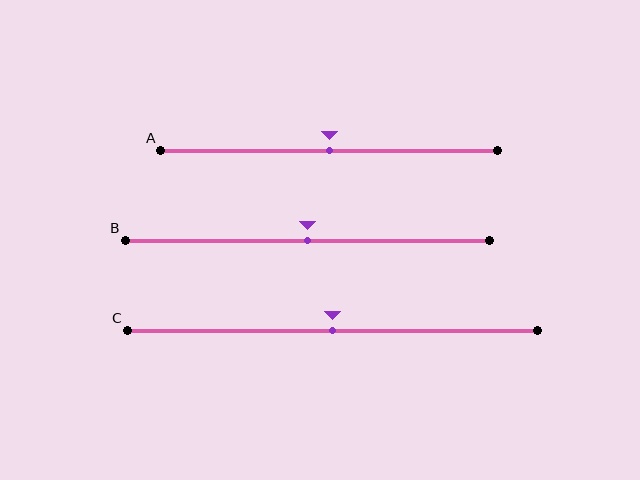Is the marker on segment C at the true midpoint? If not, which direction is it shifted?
Yes, the marker on segment C is at the true midpoint.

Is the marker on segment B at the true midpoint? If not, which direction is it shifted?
Yes, the marker on segment B is at the true midpoint.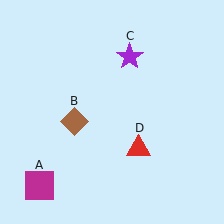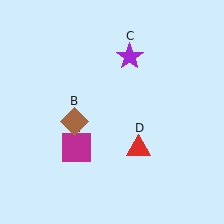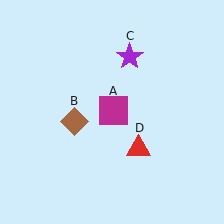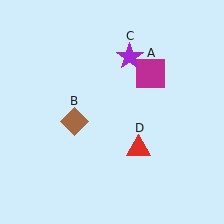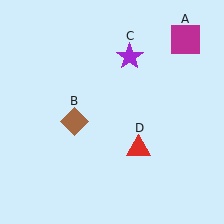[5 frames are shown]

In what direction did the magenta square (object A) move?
The magenta square (object A) moved up and to the right.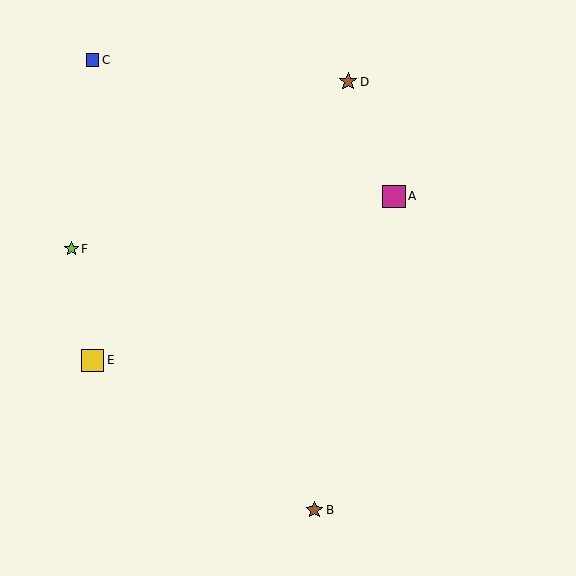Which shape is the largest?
The magenta square (labeled A) is the largest.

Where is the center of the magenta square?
The center of the magenta square is at (394, 196).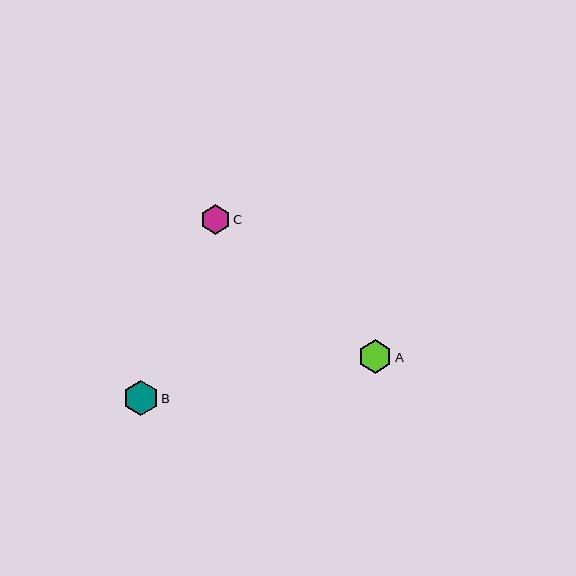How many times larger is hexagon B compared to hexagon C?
Hexagon B is approximately 1.2 times the size of hexagon C.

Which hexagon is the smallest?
Hexagon C is the smallest with a size of approximately 30 pixels.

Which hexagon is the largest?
Hexagon B is the largest with a size of approximately 35 pixels.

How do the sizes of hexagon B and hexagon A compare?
Hexagon B and hexagon A are approximately the same size.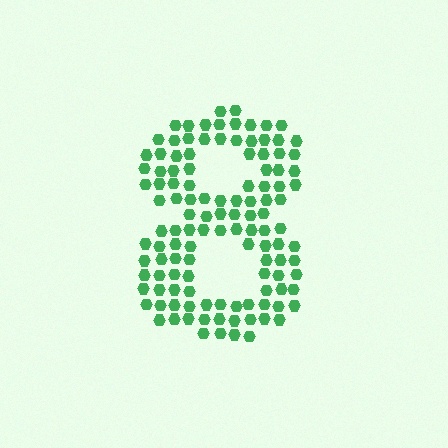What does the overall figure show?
The overall figure shows the digit 8.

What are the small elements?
The small elements are hexagons.